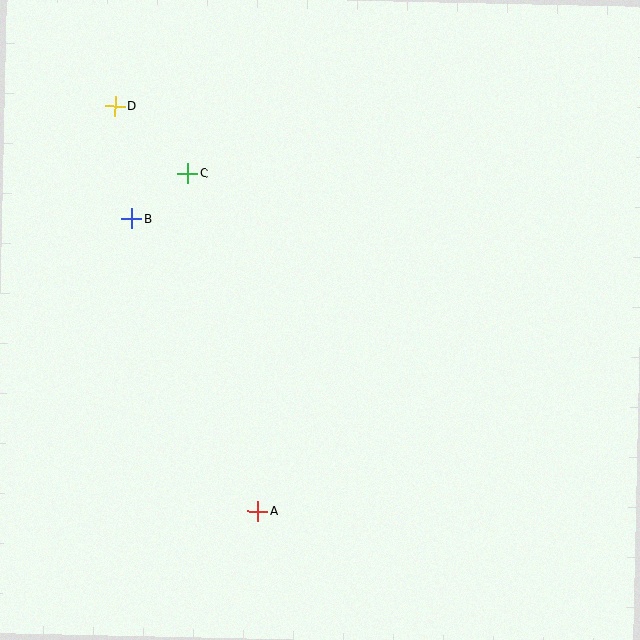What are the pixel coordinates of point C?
Point C is at (188, 173).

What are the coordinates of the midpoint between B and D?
The midpoint between B and D is at (123, 162).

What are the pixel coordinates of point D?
Point D is at (115, 106).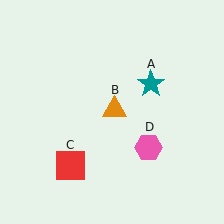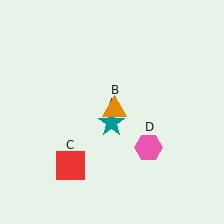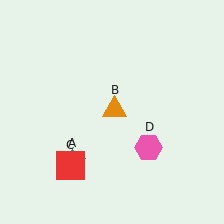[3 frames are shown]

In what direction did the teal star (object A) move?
The teal star (object A) moved down and to the left.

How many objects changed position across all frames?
1 object changed position: teal star (object A).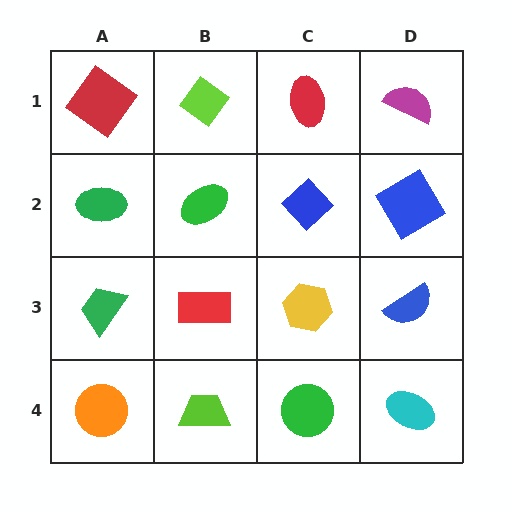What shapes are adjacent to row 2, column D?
A magenta semicircle (row 1, column D), a blue semicircle (row 3, column D), a blue diamond (row 2, column C).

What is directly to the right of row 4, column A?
A lime trapezoid.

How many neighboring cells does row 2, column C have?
4.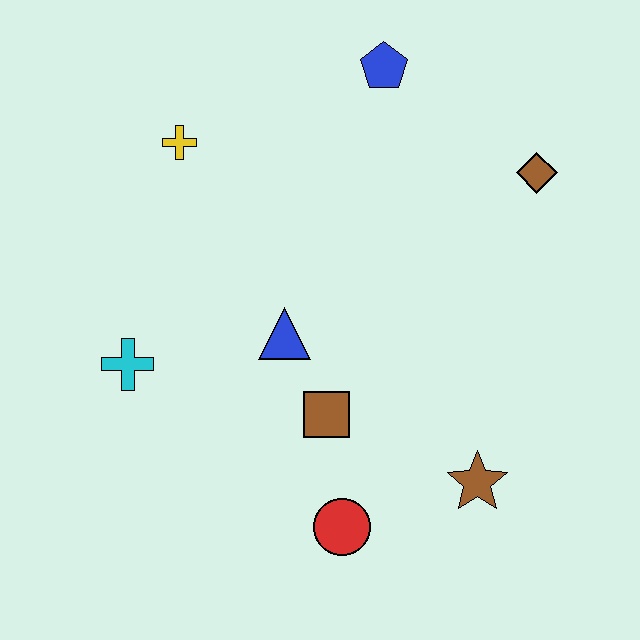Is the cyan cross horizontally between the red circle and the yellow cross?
No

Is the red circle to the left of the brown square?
No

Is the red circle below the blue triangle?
Yes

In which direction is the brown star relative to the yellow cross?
The brown star is below the yellow cross.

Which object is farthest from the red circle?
The blue pentagon is farthest from the red circle.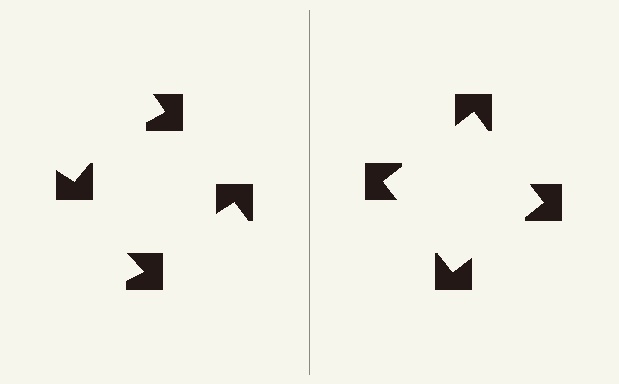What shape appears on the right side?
An illusory square.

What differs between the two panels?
The notched squares are positioned identically on both sides; only the wedge orientations differ. On the right they align to a square; on the left they are misaligned.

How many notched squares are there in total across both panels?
8 — 4 on each side.